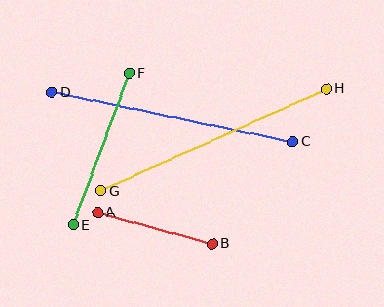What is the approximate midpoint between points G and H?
The midpoint is at approximately (214, 140) pixels.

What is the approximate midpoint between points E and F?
The midpoint is at approximately (101, 149) pixels.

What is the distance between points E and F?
The distance is approximately 162 pixels.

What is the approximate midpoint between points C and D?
The midpoint is at approximately (172, 117) pixels.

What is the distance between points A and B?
The distance is approximately 119 pixels.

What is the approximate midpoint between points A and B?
The midpoint is at approximately (155, 228) pixels.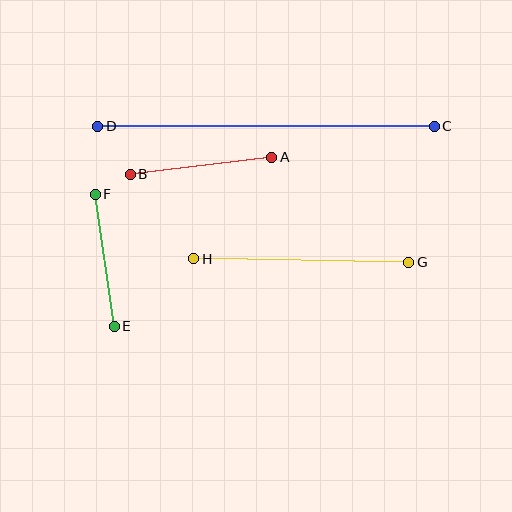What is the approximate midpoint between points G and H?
The midpoint is at approximately (301, 260) pixels.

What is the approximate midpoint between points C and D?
The midpoint is at approximately (266, 126) pixels.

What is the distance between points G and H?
The distance is approximately 215 pixels.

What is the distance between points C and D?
The distance is approximately 337 pixels.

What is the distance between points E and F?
The distance is approximately 133 pixels.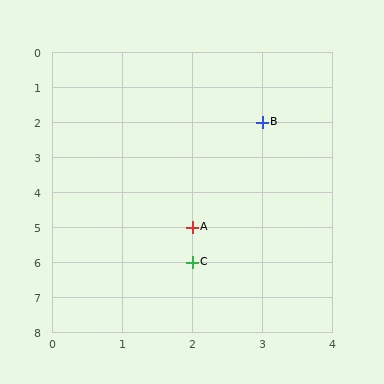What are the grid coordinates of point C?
Point C is at grid coordinates (2, 6).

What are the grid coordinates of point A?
Point A is at grid coordinates (2, 5).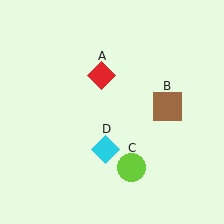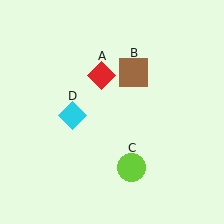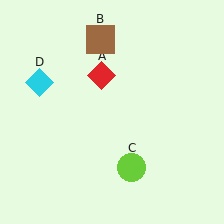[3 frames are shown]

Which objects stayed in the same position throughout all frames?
Red diamond (object A) and lime circle (object C) remained stationary.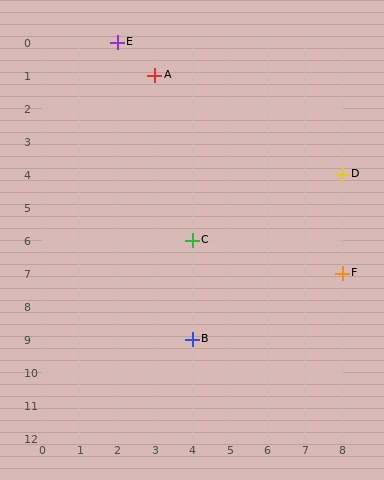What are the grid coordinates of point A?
Point A is at grid coordinates (3, 1).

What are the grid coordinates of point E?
Point E is at grid coordinates (2, 0).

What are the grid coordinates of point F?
Point F is at grid coordinates (8, 7).